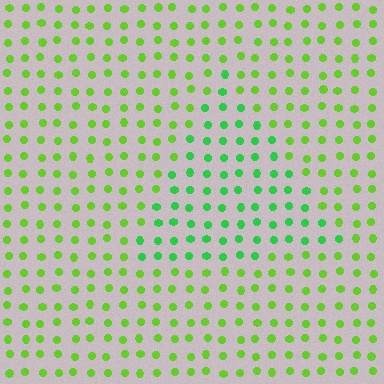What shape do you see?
I see a triangle.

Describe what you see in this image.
The image is filled with small lime elements in a uniform arrangement. A triangle-shaped region is visible where the elements are tinted to a slightly different hue, forming a subtle color boundary.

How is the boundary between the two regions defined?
The boundary is defined purely by a slight shift in hue (about 32 degrees). Spacing, size, and orientation are identical on both sides.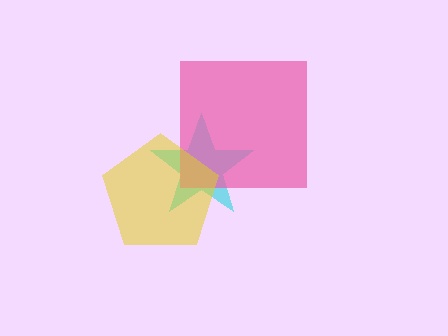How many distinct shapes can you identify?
There are 3 distinct shapes: a cyan star, a pink square, a yellow pentagon.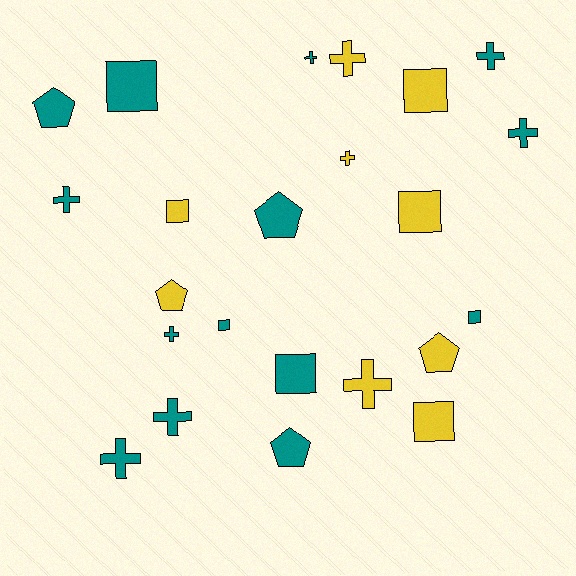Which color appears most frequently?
Teal, with 14 objects.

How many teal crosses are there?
There are 7 teal crosses.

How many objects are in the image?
There are 23 objects.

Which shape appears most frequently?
Cross, with 10 objects.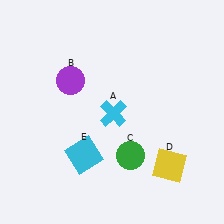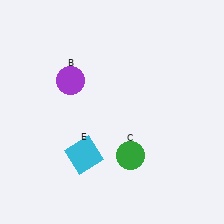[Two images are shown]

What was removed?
The cyan cross (A), the yellow square (D) were removed in Image 2.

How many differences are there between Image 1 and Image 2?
There are 2 differences between the two images.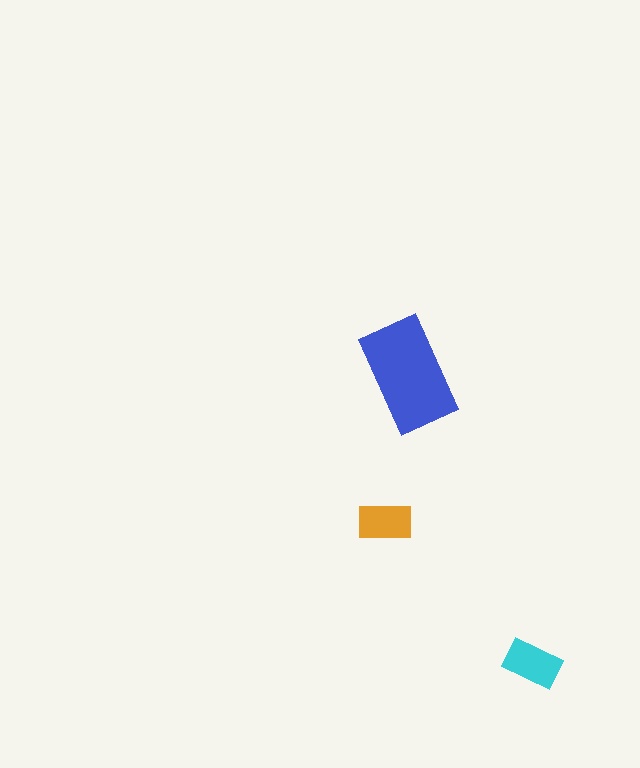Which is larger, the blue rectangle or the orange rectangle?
The blue one.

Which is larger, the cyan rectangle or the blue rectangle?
The blue one.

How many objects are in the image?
There are 3 objects in the image.